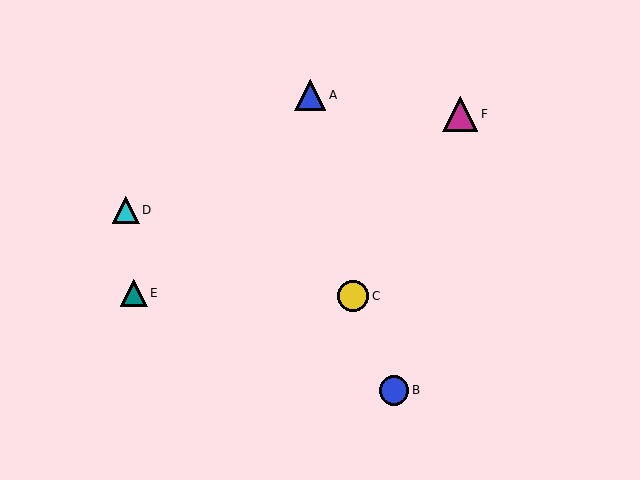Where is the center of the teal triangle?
The center of the teal triangle is at (134, 293).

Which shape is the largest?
The magenta triangle (labeled F) is the largest.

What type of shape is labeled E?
Shape E is a teal triangle.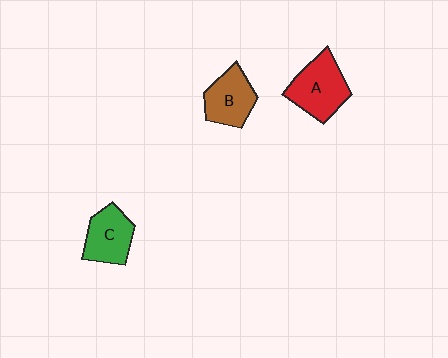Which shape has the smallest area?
Shape B (brown).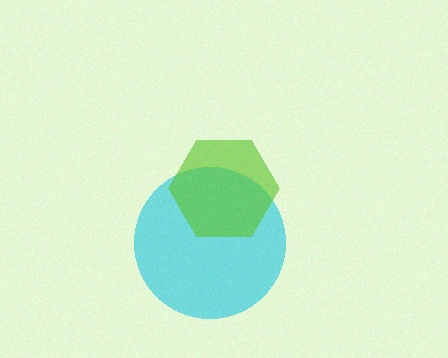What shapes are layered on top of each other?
The layered shapes are: a cyan circle, a lime hexagon.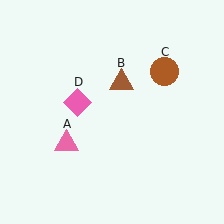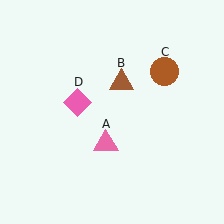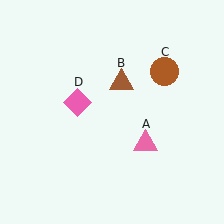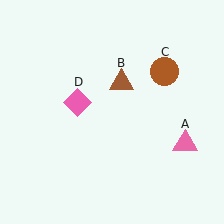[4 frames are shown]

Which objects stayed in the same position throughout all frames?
Brown triangle (object B) and brown circle (object C) and pink diamond (object D) remained stationary.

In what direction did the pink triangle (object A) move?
The pink triangle (object A) moved right.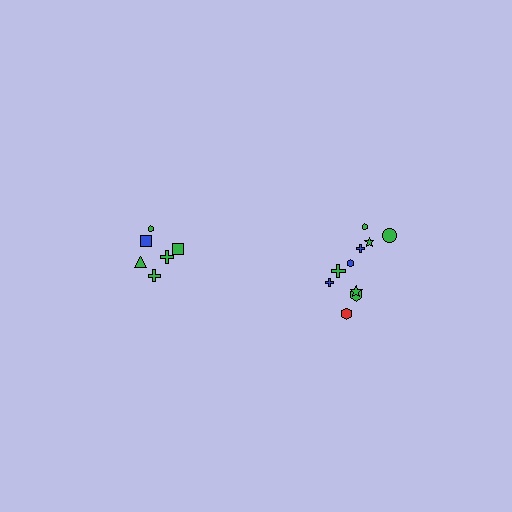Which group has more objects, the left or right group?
The right group.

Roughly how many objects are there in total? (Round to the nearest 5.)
Roughly 15 objects in total.